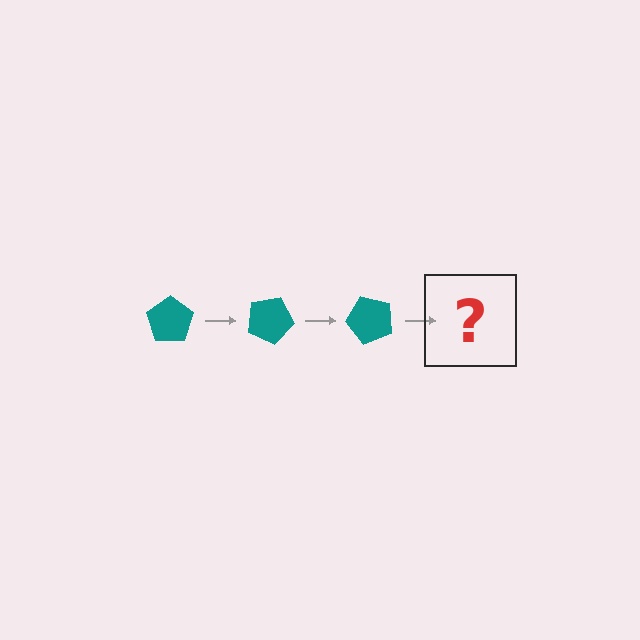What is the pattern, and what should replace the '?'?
The pattern is that the pentagon rotates 25 degrees each step. The '?' should be a teal pentagon rotated 75 degrees.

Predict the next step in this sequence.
The next step is a teal pentagon rotated 75 degrees.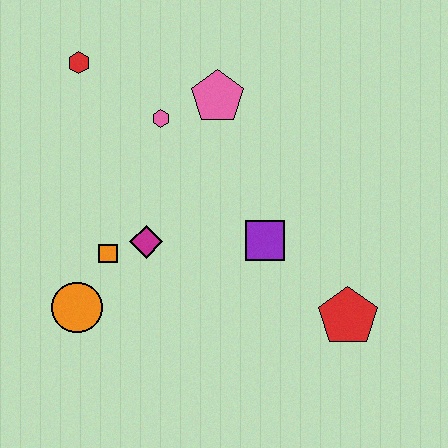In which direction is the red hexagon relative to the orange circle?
The red hexagon is above the orange circle.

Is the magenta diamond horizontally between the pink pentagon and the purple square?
No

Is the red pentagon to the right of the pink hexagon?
Yes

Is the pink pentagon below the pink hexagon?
No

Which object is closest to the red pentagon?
The purple square is closest to the red pentagon.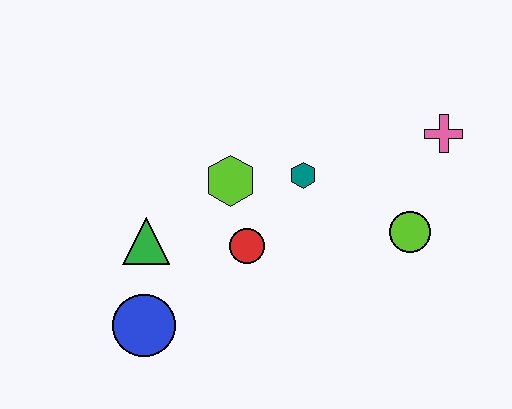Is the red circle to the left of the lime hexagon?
No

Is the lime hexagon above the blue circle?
Yes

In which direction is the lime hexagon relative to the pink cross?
The lime hexagon is to the left of the pink cross.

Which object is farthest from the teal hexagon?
The blue circle is farthest from the teal hexagon.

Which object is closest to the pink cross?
The lime circle is closest to the pink cross.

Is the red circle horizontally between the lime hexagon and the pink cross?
Yes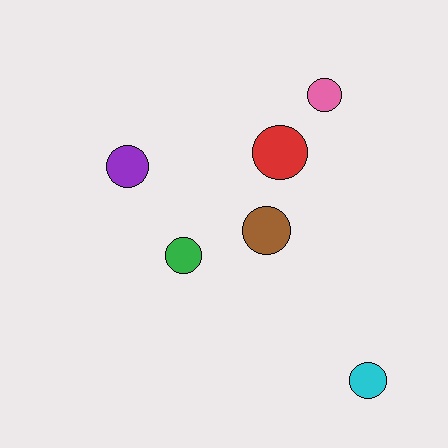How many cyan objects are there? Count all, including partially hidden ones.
There is 1 cyan object.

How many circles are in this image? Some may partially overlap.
There are 6 circles.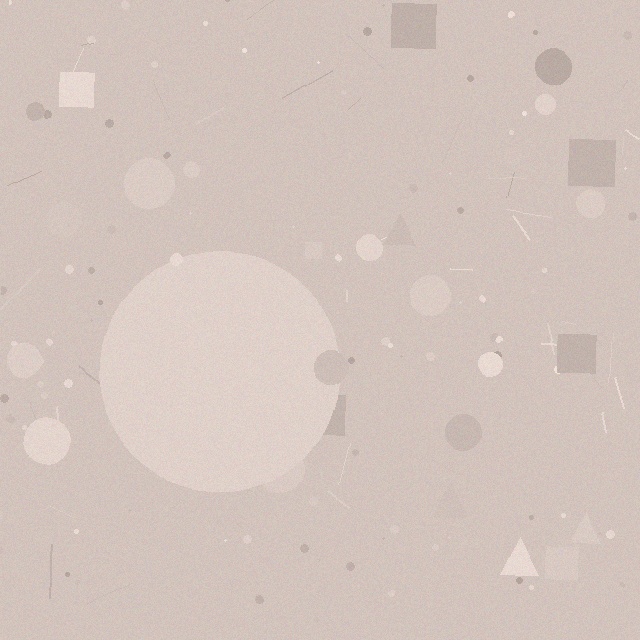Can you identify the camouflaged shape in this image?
The camouflaged shape is a circle.